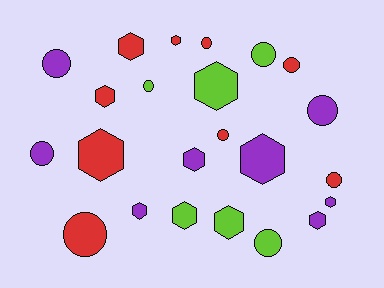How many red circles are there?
There are 5 red circles.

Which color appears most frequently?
Red, with 9 objects.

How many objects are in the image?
There are 23 objects.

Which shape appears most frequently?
Hexagon, with 12 objects.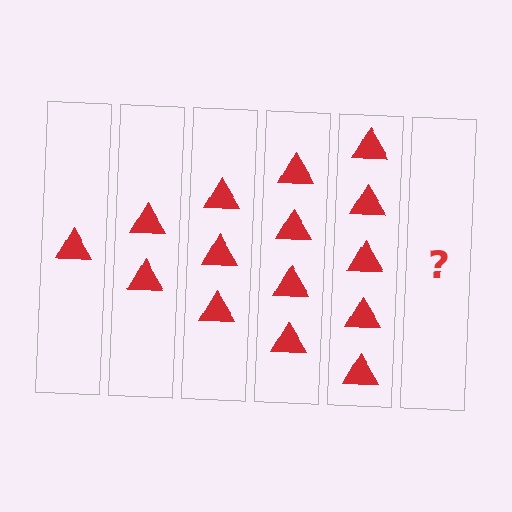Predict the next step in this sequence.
The next step is 6 triangles.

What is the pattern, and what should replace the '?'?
The pattern is that each step adds one more triangle. The '?' should be 6 triangles.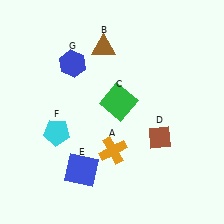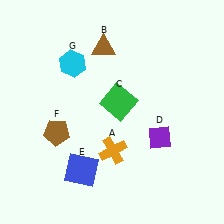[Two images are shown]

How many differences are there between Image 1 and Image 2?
There are 3 differences between the two images.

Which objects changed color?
D changed from brown to purple. F changed from cyan to brown. G changed from blue to cyan.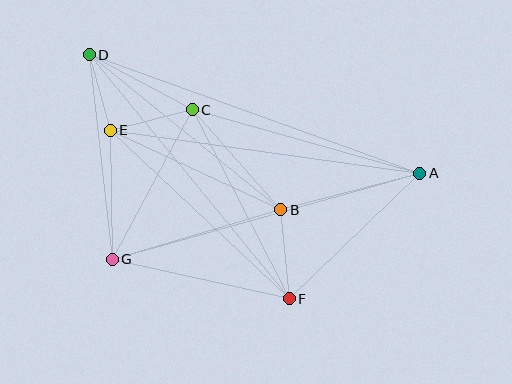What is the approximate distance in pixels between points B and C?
The distance between B and C is approximately 134 pixels.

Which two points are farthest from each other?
Points A and D are farthest from each other.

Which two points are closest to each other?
Points D and E are closest to each other.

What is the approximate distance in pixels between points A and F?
The distance between A and F is approximately 181 pixels.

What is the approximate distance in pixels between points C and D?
The distance between C and D is approximately 117 pixels.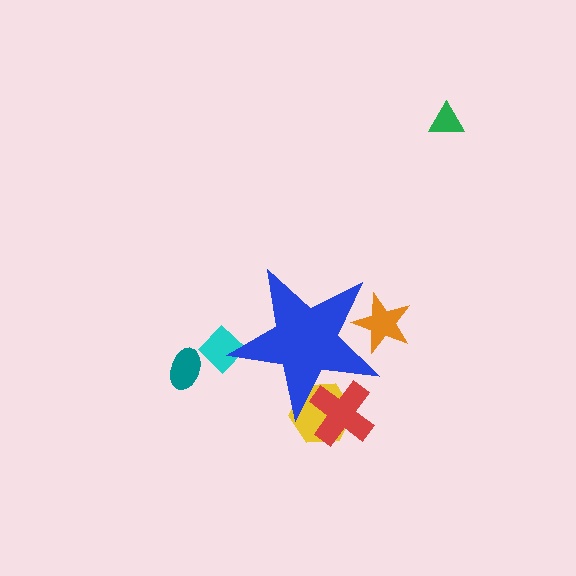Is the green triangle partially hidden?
No, the green triangle is fully visible.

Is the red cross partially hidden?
Yes, the red cross is partially hidden behind the blue star.